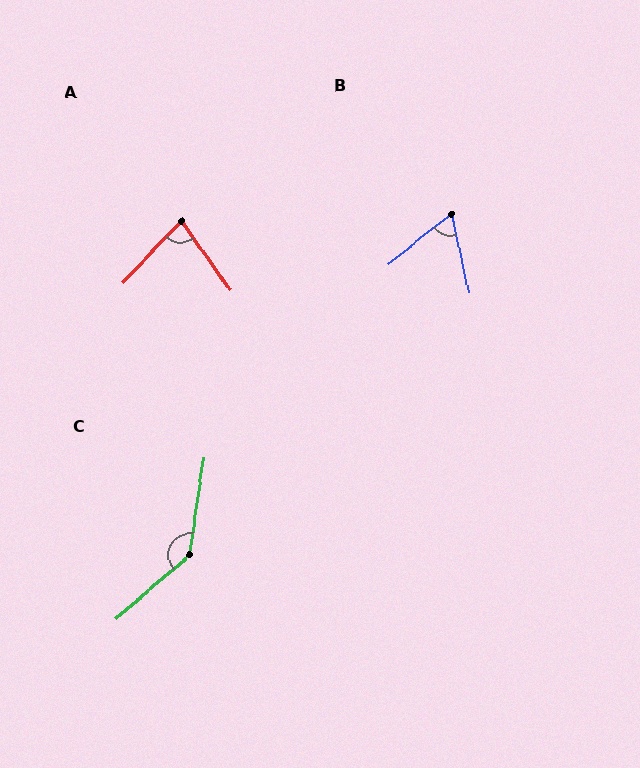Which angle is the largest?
C, at approximately 140 degrees.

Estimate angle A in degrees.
Approximately 79 degrees.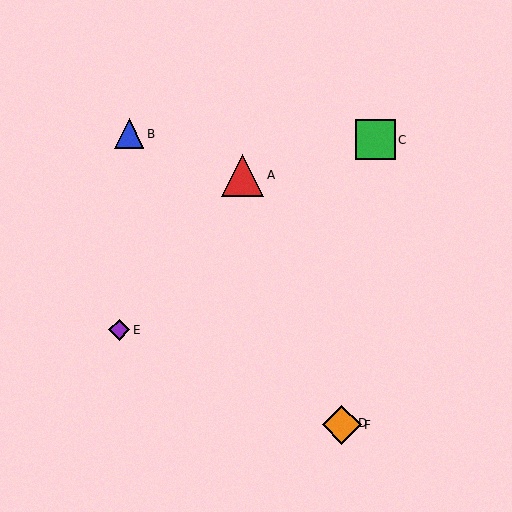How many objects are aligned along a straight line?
3 objects (B, D, F) are aligned along a straight line.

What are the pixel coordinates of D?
Object D is at (341, 423).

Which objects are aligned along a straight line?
Objects B, D, F are aligned along a straight line.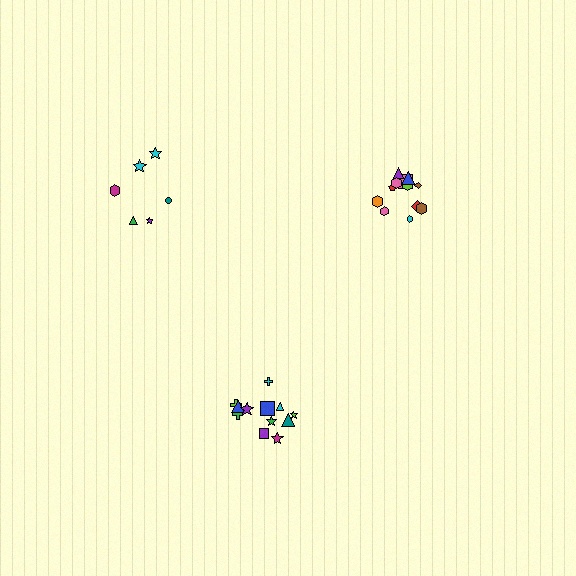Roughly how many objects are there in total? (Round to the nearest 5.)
Roughly 30 objects in total.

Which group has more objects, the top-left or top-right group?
The top-right group.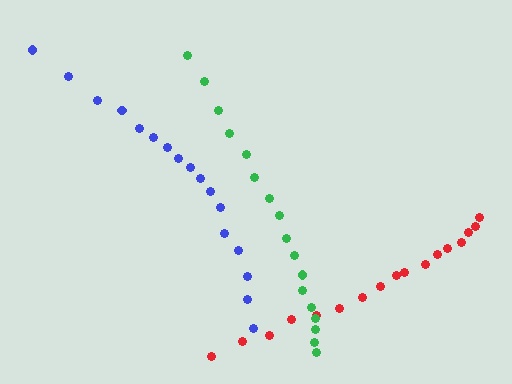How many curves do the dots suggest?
There are 3 distinct paths.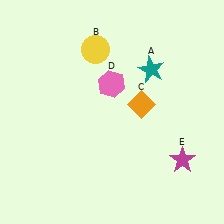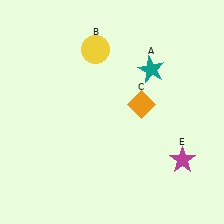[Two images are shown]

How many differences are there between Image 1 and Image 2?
There is 1 difference between the two images.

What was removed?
The pink hexagon (D) was removed in Image 2.